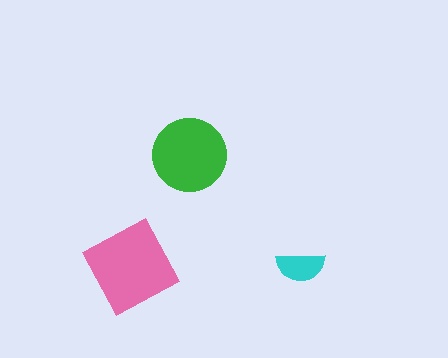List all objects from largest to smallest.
The pink diamond, the green circle, the cyan semicircle.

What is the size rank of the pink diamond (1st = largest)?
1st.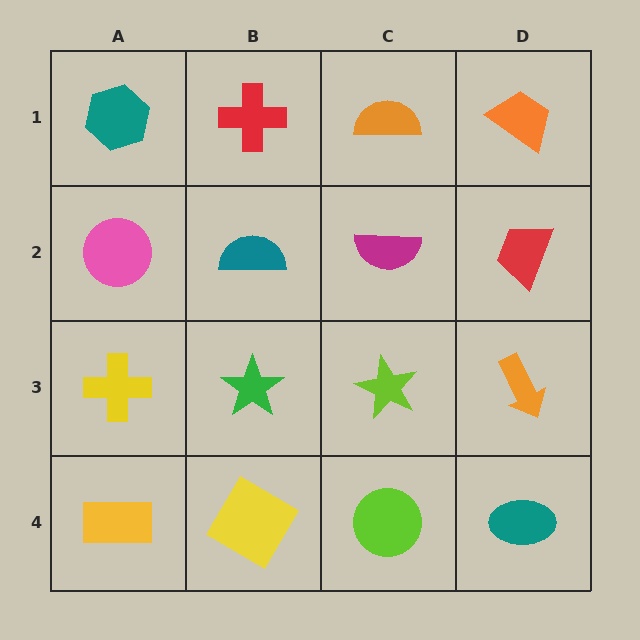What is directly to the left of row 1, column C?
A red cross.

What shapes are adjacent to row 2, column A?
A teal hexagon (row 1, column A), a yellow cross (row 3, column A), a teal semicircle (row 2, column B).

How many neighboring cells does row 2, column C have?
4.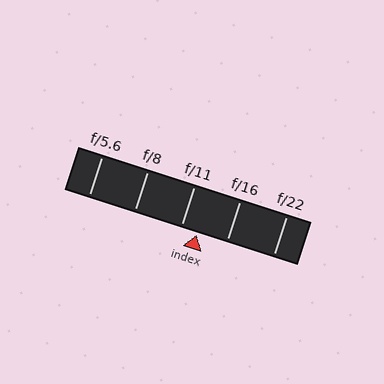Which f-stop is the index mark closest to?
The index mark is closest to f/11.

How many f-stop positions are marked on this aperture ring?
There are 5 f-stop positions marked.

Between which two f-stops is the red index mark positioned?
The index mark is between f/11 and f/16.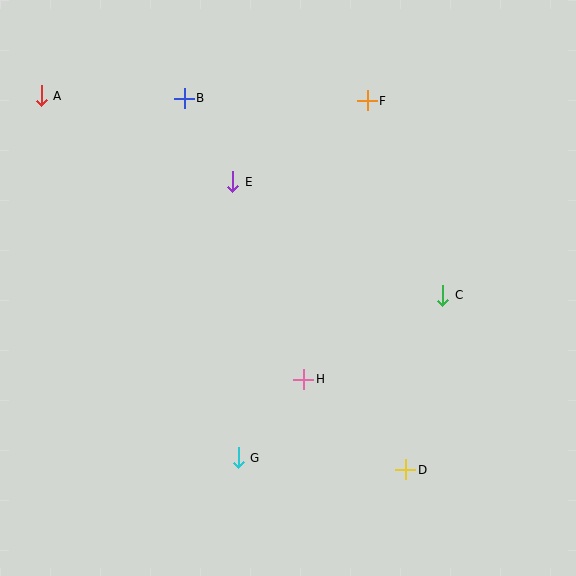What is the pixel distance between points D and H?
The distance between D and H is 136 pixels.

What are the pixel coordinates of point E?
Point E is at (233, 182).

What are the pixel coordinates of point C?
Point C is at (443, 295).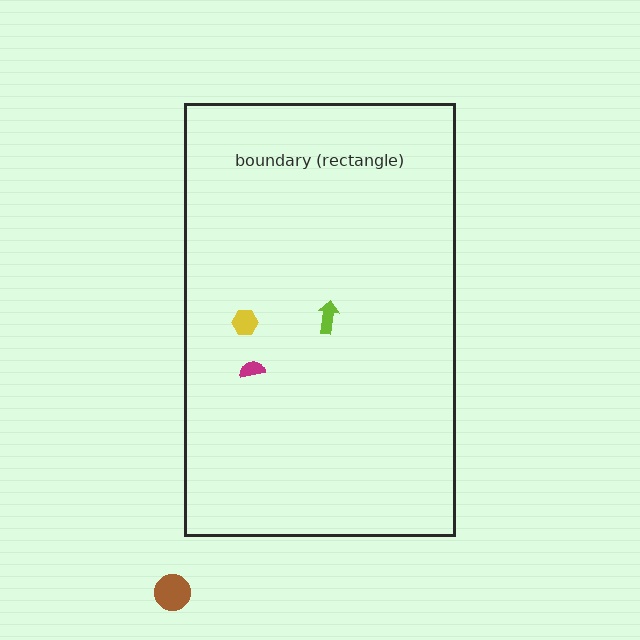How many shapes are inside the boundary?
3 inside, 1 outside.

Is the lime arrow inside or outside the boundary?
Inside.